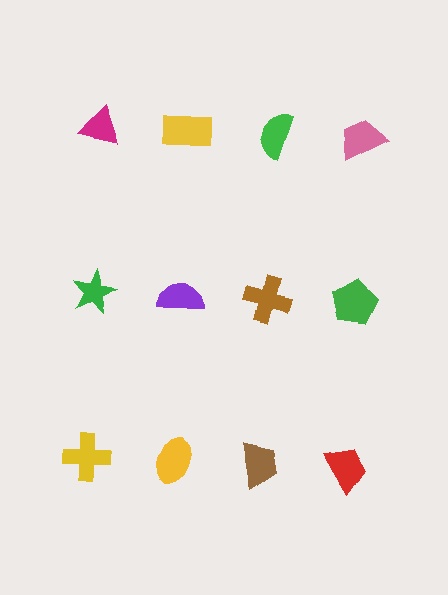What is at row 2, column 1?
A green star.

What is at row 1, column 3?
A green semicircle.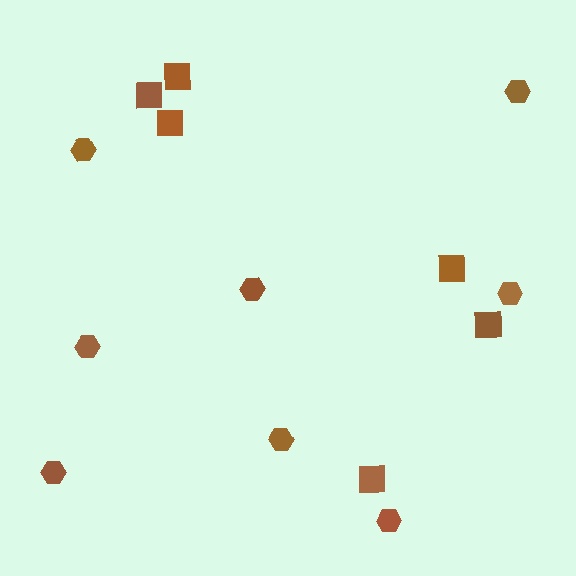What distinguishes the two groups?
There are 2 groups: one group of hexagons (8) and one group of squares (6).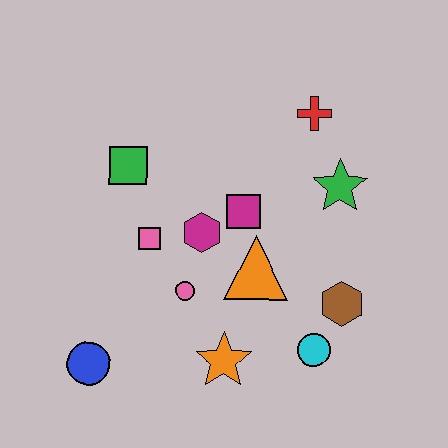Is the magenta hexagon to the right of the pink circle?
Yes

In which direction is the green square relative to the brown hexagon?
The green square is to the left of the brown hexagon.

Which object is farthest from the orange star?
The red cross is farthest from the orange star.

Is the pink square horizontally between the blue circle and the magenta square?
Yes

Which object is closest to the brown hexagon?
The cyan circle is closest to the brown hexagon.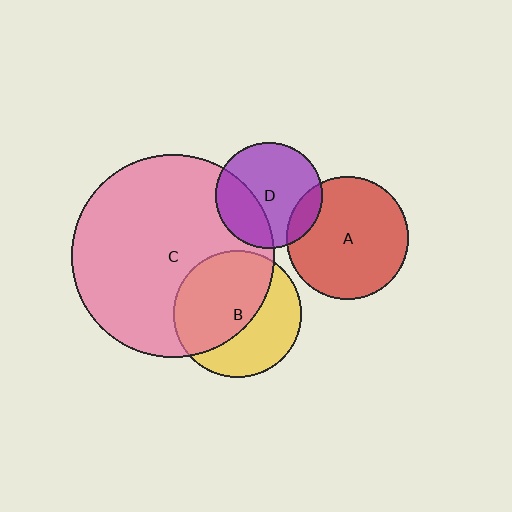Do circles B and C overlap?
Yes.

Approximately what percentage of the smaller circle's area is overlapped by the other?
Approximately 55%.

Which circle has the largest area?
Circle C (pink).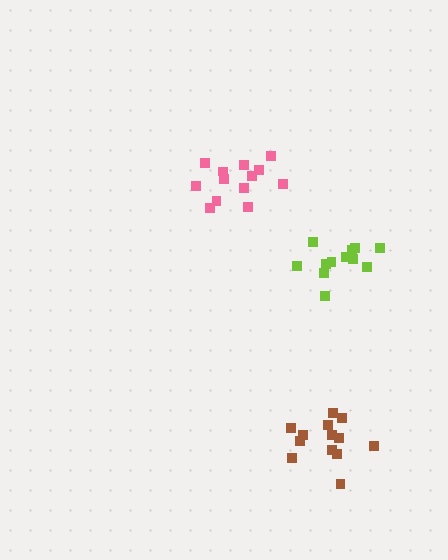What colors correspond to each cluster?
The clusters are colored: pink, lime, brown.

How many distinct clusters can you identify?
There are 3 distinct clusters.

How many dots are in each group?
Group 1: 13 dots, Group 2: 12 dots, Group 3: 13 dots (38 total).